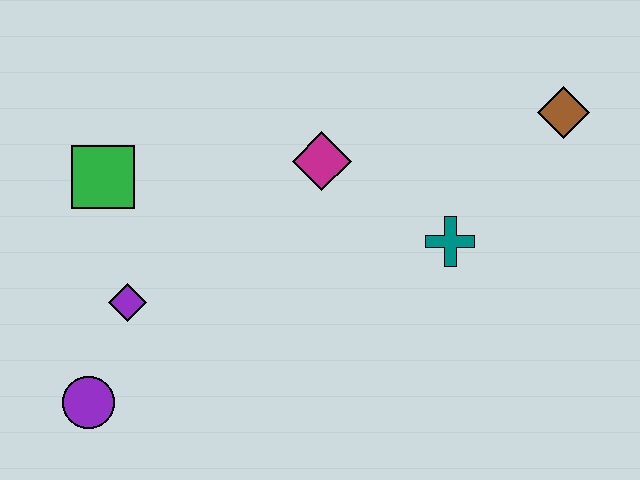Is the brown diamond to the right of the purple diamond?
Yes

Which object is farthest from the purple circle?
The brown diamond is farthest from the purple circle.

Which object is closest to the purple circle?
The purple diamond is closest to the purple circle.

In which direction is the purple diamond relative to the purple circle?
The purple diamond is above the purple circle.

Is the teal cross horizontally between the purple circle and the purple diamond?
No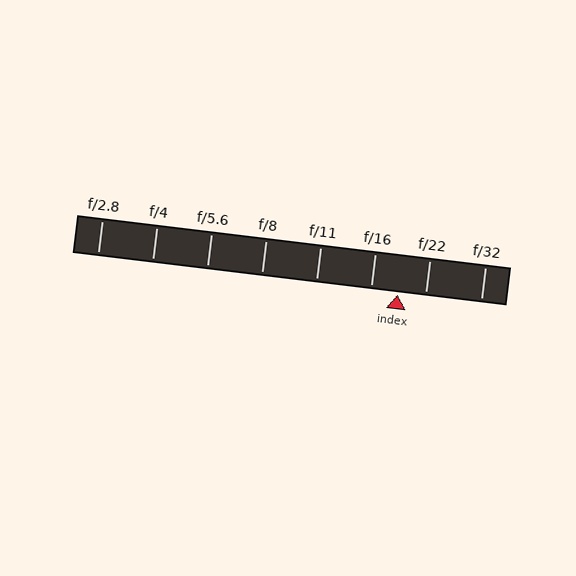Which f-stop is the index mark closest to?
The index mark is closest to f/16.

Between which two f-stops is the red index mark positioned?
The index mark is between f/16 and f/22.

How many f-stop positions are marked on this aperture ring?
There are 8 f-stop positions marked.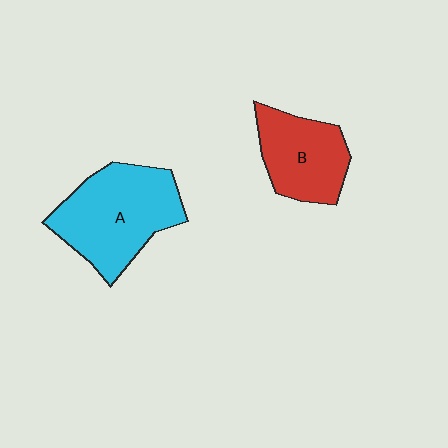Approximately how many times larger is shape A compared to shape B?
Approximately 1.5 times.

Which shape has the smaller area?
Shape B (red).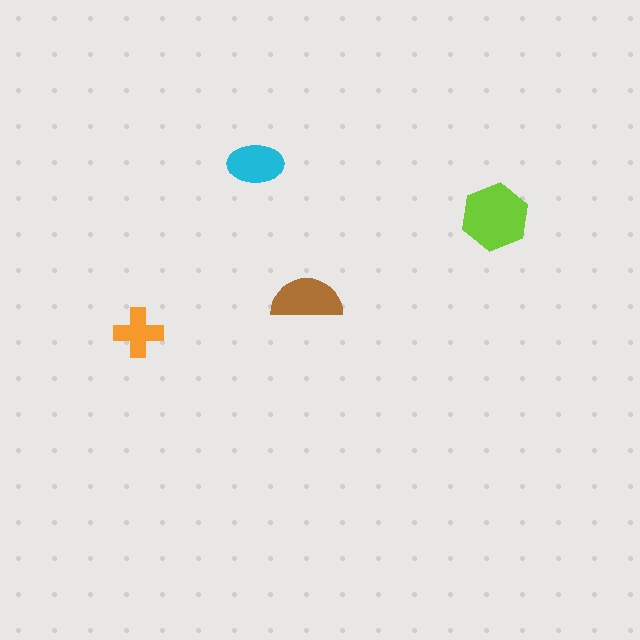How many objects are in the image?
There are 4 objects in the image.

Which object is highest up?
The cyan ellipse is topmost.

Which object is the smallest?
The orange cross.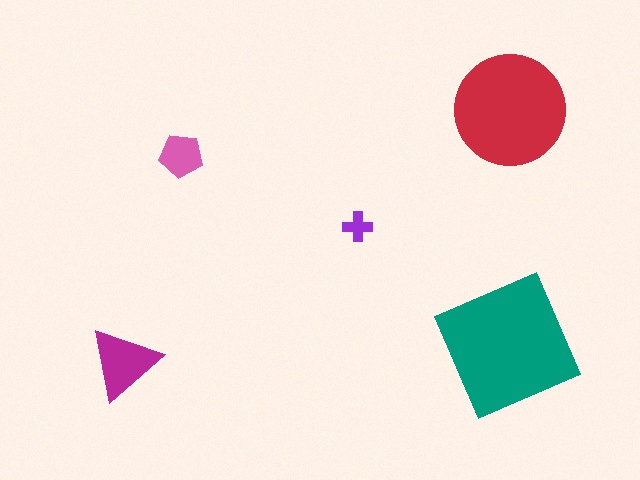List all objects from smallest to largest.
The purple cross, the pink pentagon, the magenta triangle, the red circle, the teal square.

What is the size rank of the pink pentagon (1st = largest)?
4th.